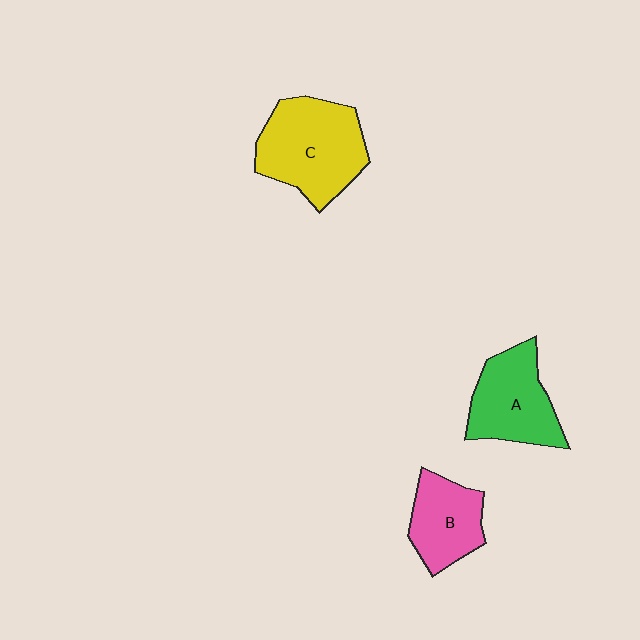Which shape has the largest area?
Shape C (yellow).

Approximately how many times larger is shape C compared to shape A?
Approximately 1.3 times.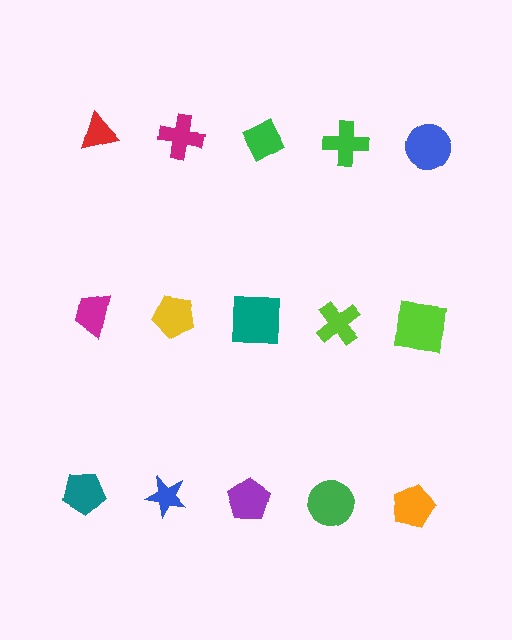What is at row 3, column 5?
An orange pentagon.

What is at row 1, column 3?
A green diamond.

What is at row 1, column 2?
A magenta cross.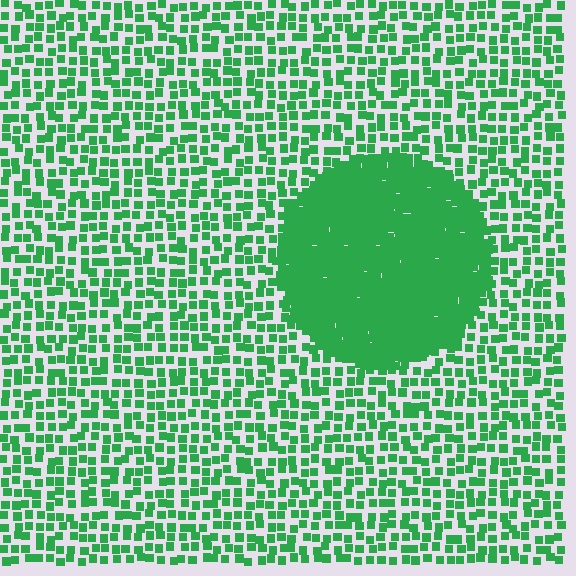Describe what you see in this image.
The image contains small green elements arranged at two different densities. A circle-shaped region is visible where the elements are more densely packed than the surrounding area.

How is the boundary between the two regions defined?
The boundary is defined by a change in element density (approximately 2.9x ratio). All elements are the same color, size, and shape.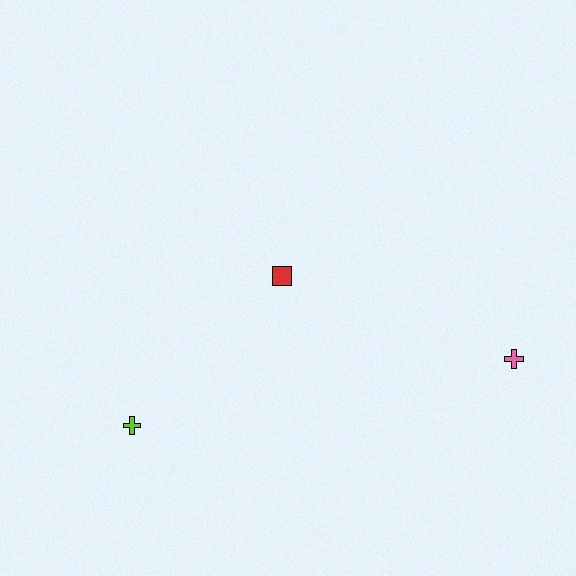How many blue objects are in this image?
There are no blue objects.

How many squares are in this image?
There is 1 square.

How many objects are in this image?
There are 3 objects.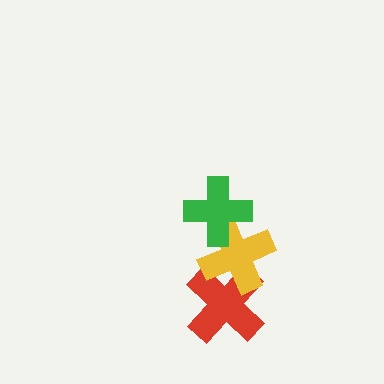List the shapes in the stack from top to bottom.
From top to bottom: the green cross, the yellow cross, the red cross.